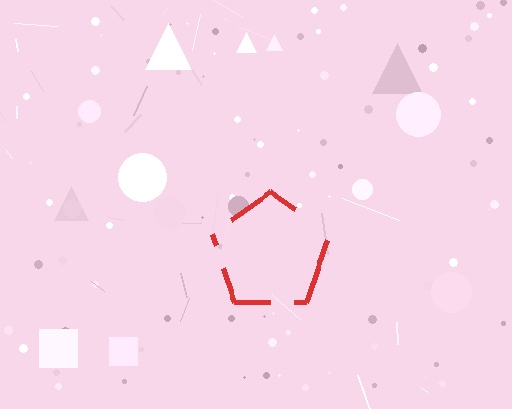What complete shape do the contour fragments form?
The contour fragments form a pentagon.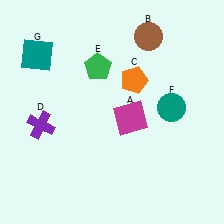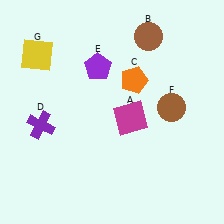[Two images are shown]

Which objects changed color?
E changed from green to purple. F changed from teal to brown. G changed from teal to yellow.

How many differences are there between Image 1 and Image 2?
There are 3 differences between the two images.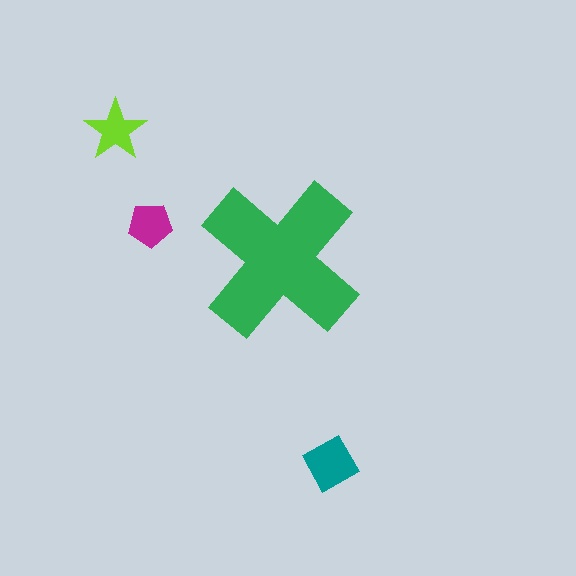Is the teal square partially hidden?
No, the teal square is fully visible.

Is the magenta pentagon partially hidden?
No, the magenta pentagon is fully visible.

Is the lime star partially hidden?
No, the lime star is fully visible.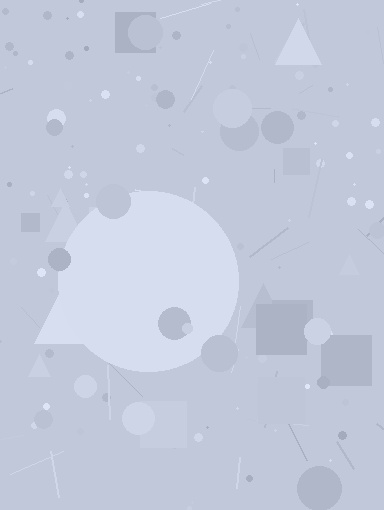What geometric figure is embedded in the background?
A circle is embedded in the background.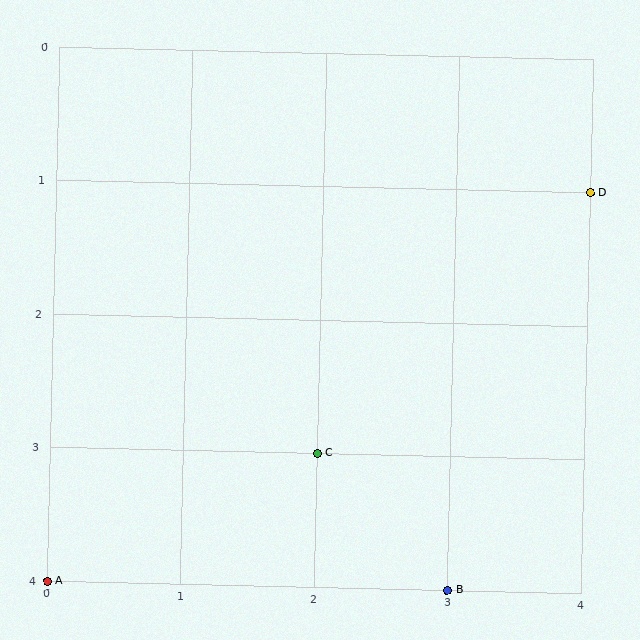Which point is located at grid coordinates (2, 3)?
Point C is at (2, 3).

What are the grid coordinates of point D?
Point D is at grid coordinates (4, 1).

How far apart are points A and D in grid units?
Points A and D are 4 columns and 3 rows apart (about 5.0 grid units diagonally).